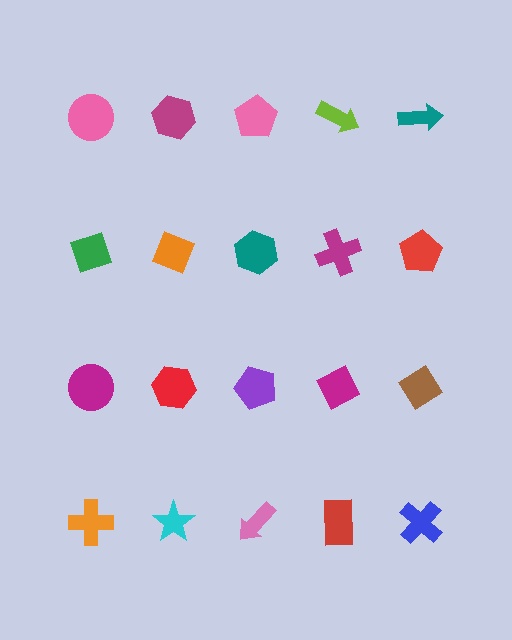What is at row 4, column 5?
A blue cross.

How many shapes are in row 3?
5 shapes.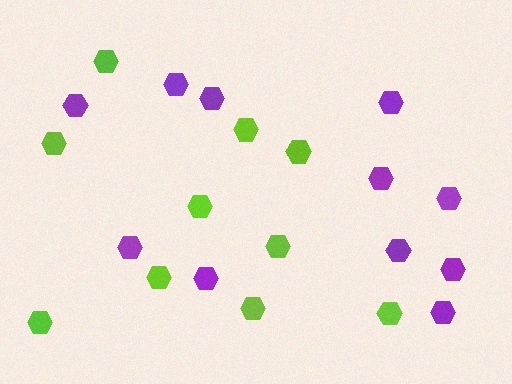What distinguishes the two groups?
There are 2 groups: one group of lime hexagons (10) and one group of purple hexagons (11).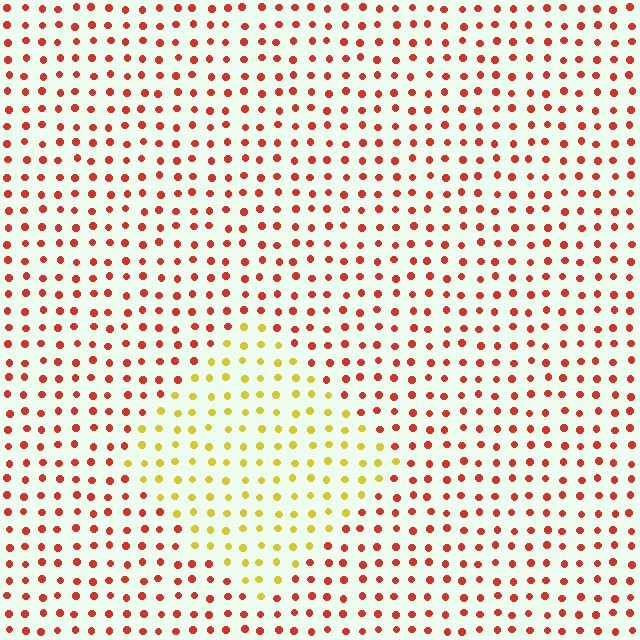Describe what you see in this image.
The image is filled with small red elements in a uniform arrangement. A diamond-shaped region is visible where the elements are tinted to a slightly different hue, forming a subtle color boundary.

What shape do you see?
I see a diamond.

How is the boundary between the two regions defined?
The boundary is defined purely by a slight shift in hue (about 53 degrees). Spacing, size, and orientation are identical on both sides.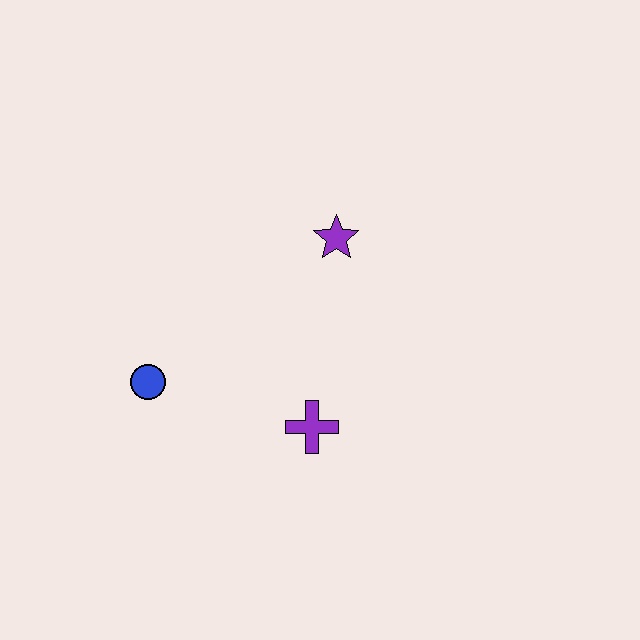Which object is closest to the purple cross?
The blue circle is closest to the purple cross.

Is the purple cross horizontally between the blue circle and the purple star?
Yes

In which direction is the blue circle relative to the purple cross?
The blue circle is to the left of the purple cross.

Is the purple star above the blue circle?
Yes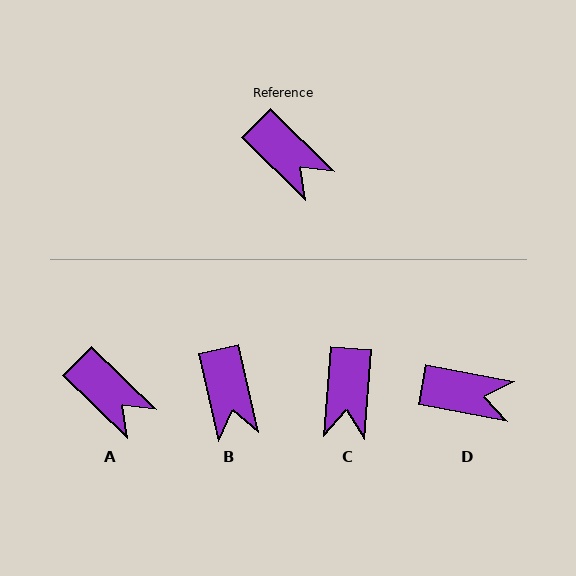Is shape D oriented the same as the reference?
No, it is off by about 34 degrees.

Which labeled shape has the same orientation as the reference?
A.